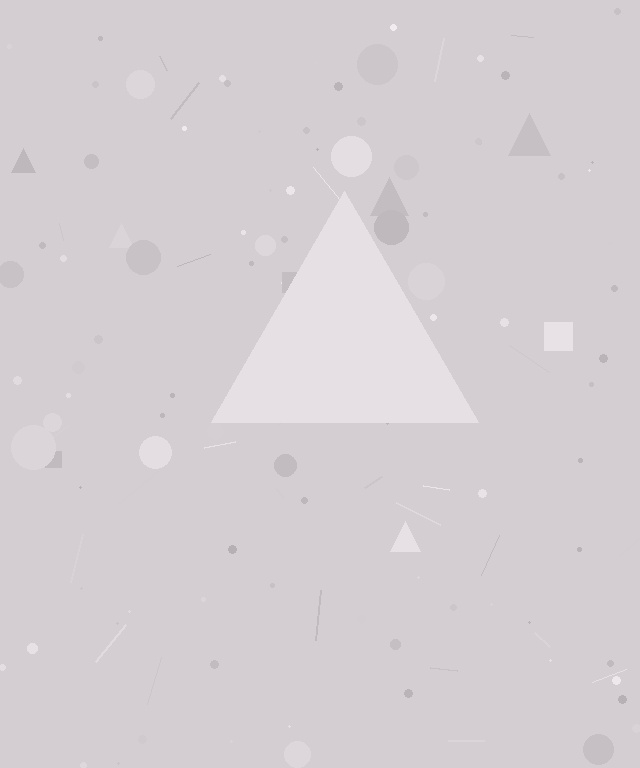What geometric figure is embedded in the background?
A triangle is embedded in the background.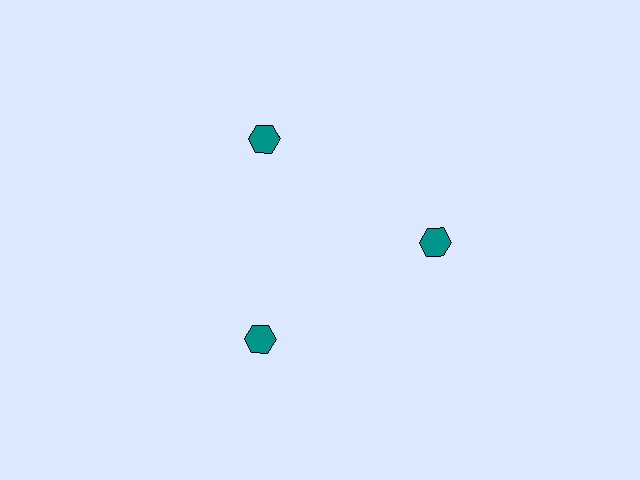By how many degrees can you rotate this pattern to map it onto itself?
The pattern maps onto itself every 120 degrees of rotation.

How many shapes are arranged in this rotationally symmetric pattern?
There are 3 shapes, arranged in 3 groups of 1.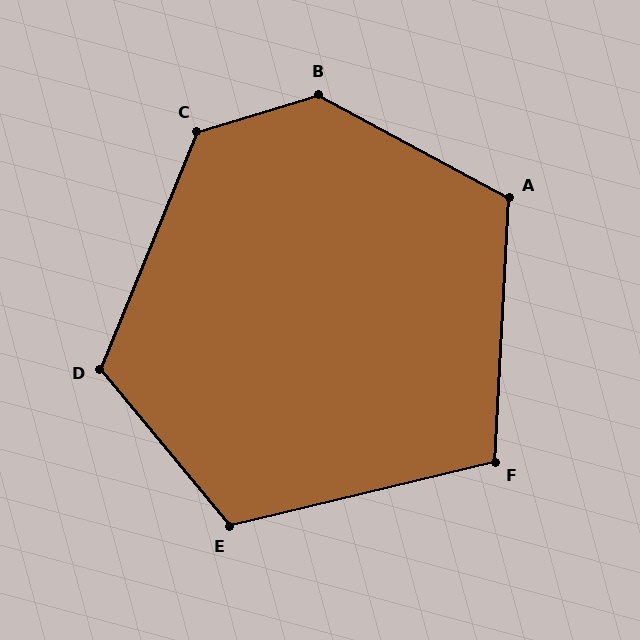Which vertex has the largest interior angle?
B, at approximately 135 degrees.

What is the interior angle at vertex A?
Approximately 115 degrees (obtuse).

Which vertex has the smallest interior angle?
F, at approximately 107 degrees.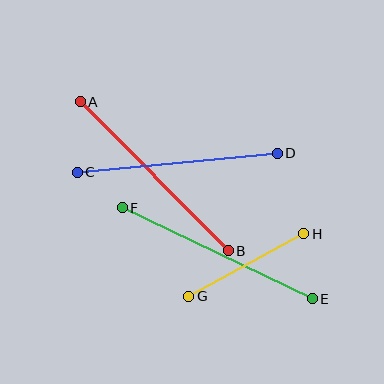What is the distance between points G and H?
The distance is approximately 131 pixels.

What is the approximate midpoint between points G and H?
The midpoint is at approximately (246, 265) pixels.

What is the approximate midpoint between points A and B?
The midpoint is at approximately (154, 176) pixels.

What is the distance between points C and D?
The distance is approximately 201 pixels.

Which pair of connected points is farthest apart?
Points E and F are farthest apart.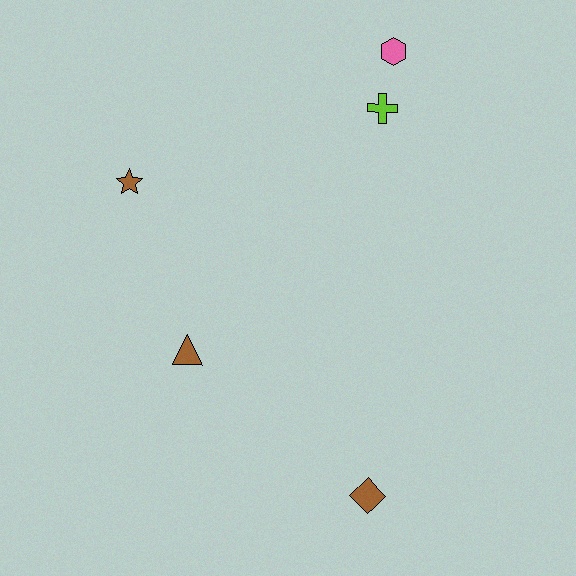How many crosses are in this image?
There is 1 cross.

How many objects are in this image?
There are 5 objects.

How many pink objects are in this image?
There is 1 pink object.